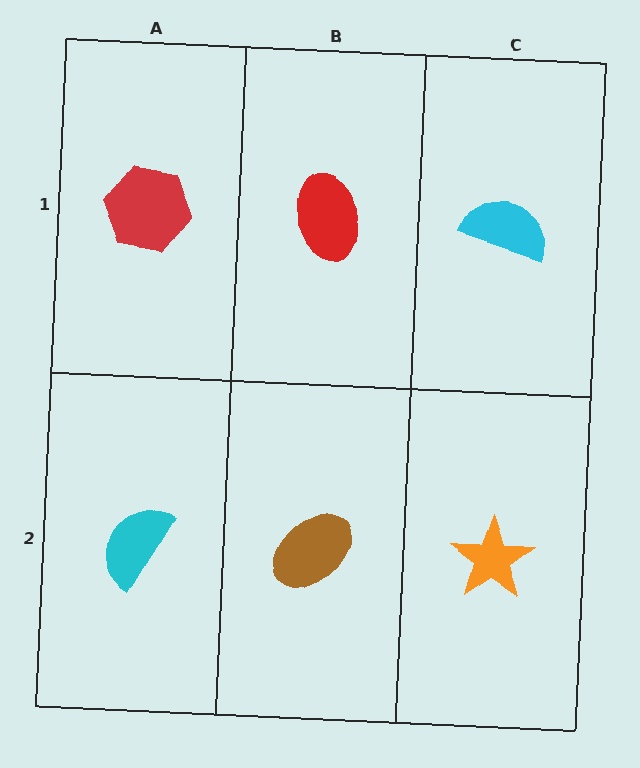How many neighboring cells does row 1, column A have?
2.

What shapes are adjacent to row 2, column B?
A red ellipse (row 1, column B), a cyan semicircle (row 2, column A), an orange star (row 2, column C).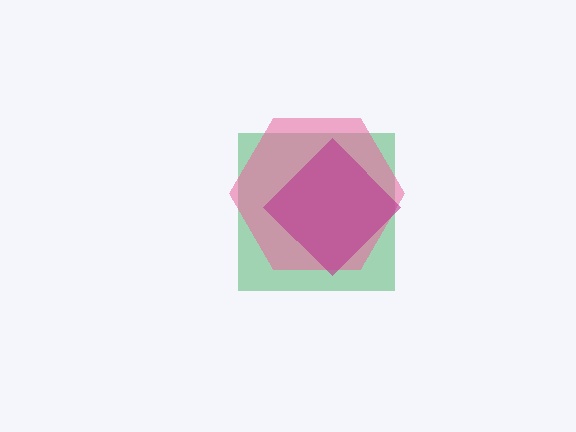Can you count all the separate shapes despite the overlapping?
Yes, there are 3 separate shapes.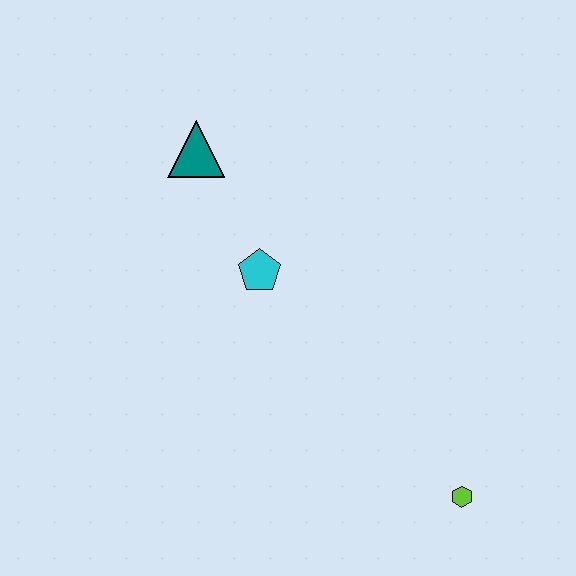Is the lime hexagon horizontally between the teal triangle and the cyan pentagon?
No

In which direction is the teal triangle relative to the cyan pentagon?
The teal triangle is above the cyan pentagon.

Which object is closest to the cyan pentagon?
The teal triangle is closest to the cyan pentagon.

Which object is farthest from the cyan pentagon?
The lime hexagon is farthest from the cyan pentagon.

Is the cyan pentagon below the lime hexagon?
No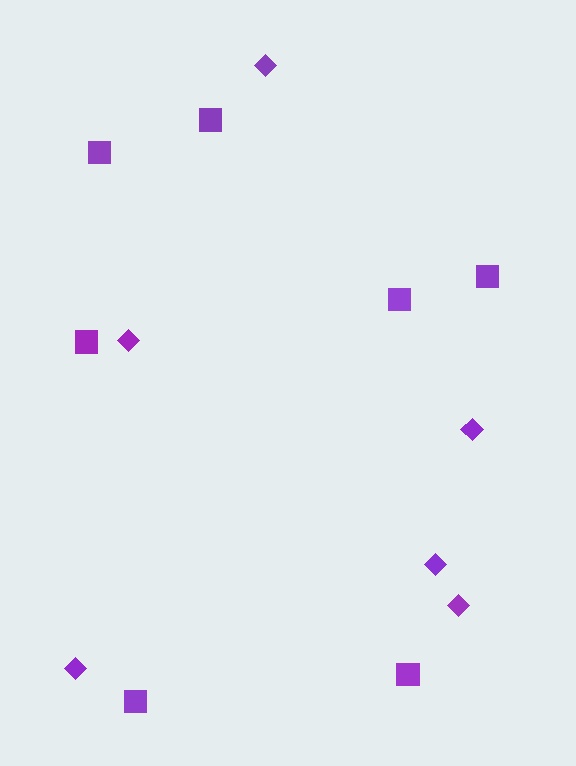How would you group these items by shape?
There are 2 groups: one group of diamonds (6) and one group of squares (7).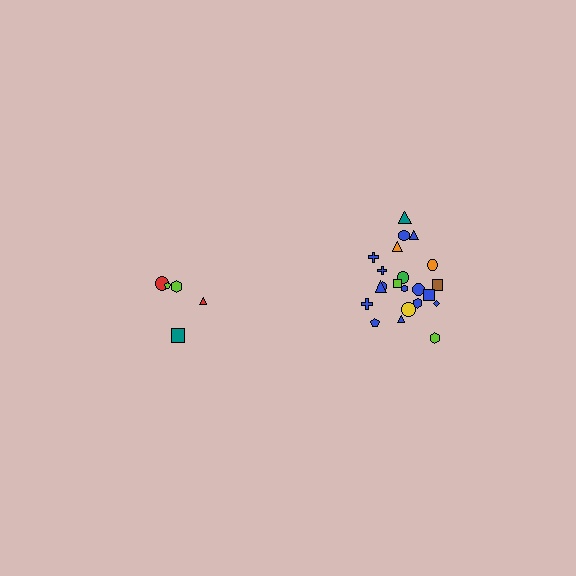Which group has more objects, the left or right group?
The right group.